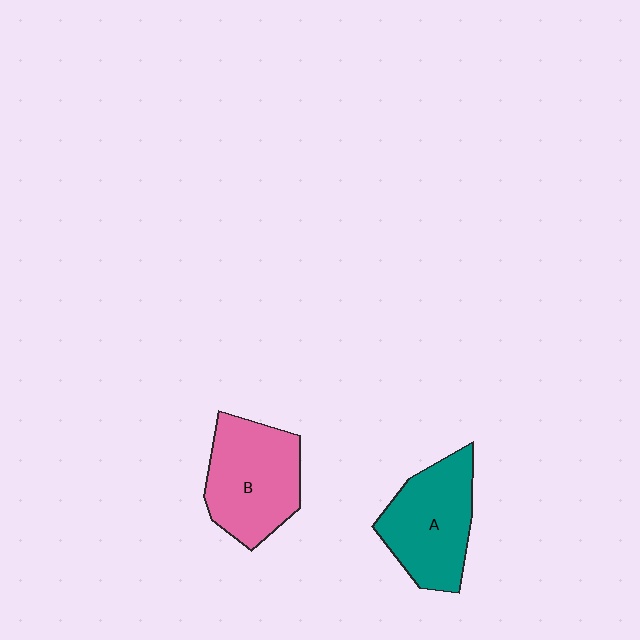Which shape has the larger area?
Shape B (pink).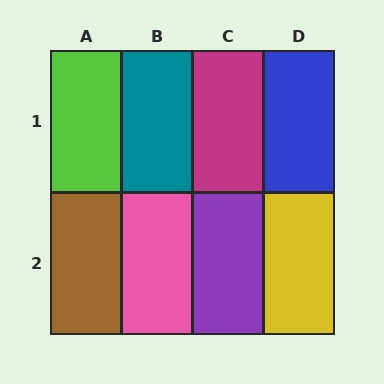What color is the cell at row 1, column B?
Teal.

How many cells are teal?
1 cell is teal.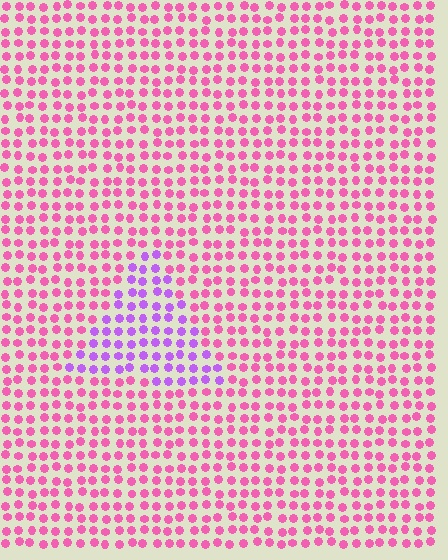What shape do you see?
I see a triangle.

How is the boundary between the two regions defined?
The boundary is defined purely by a slight shift in hue (about 46 degrees). Spacing, size, and orientation are identical on both sides.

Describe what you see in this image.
The image is filled with small pink elements in a uniform arrangement. A triangle-shaped region is visible where the elements are tinted to a slightly different hue, forming a subtle color boundary.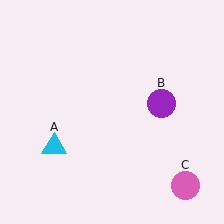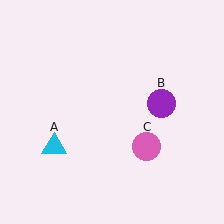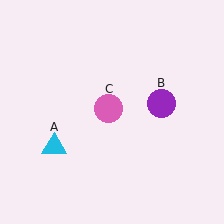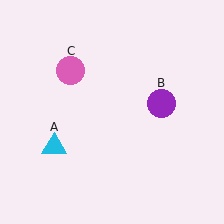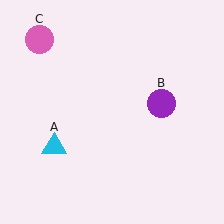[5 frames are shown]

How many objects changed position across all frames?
1 object changed position: pink circle (object C).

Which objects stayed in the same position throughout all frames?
Cyan triangle (object A) and purple circle (object B) remained stationary.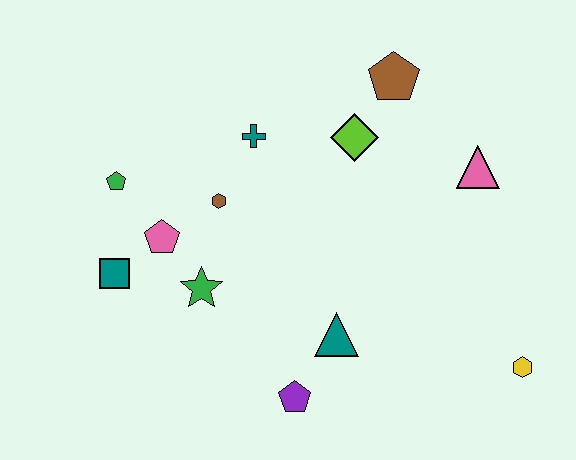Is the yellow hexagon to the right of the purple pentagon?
Yes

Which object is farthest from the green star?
The yellow hexagon is farthest from the green star.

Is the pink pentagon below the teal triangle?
No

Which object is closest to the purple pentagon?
The teal triangle is closest to the purple pentagon.